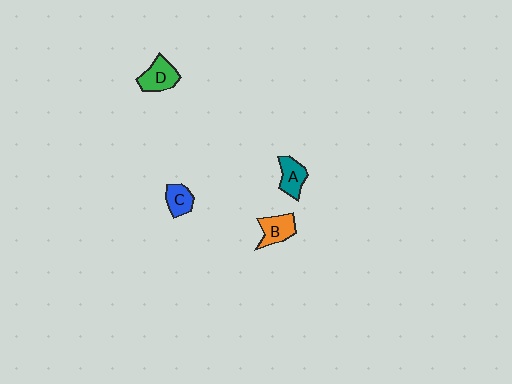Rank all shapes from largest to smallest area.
From largest to smallest: D (green), B (orange), A (teal), C (blue).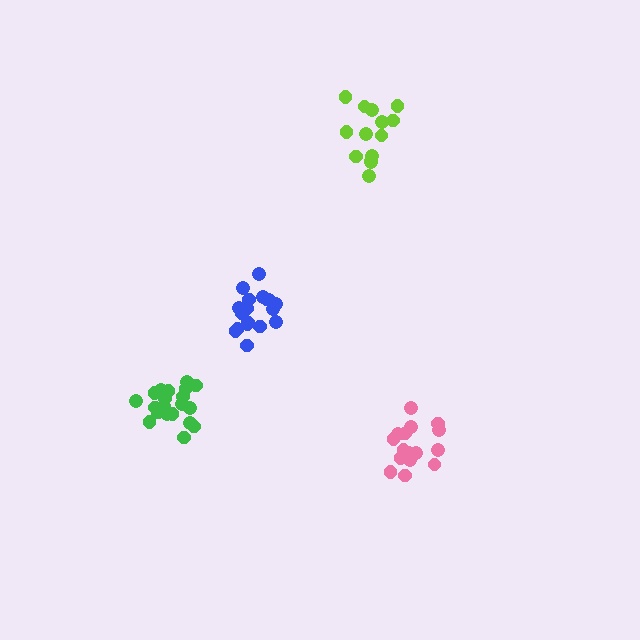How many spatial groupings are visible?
There are 4 spatial groupings.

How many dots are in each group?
Group 1: 18 dots, Group 2: 16 dots, Group 3: 14 dots, Group 4: 20 dots (68 total).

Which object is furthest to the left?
The green cluster is leftmost.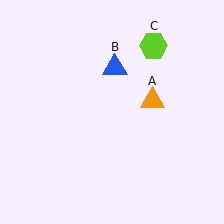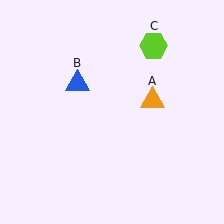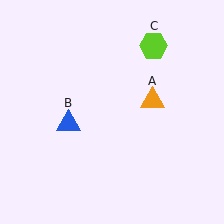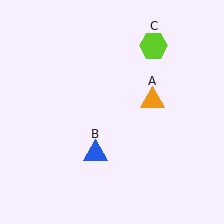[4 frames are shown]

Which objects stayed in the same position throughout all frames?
Orange triangle (object A) and lime hexagon (object C) remained stationary.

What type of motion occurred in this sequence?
The blue triangle (object B) rotated counterclockwise around the center of the scene.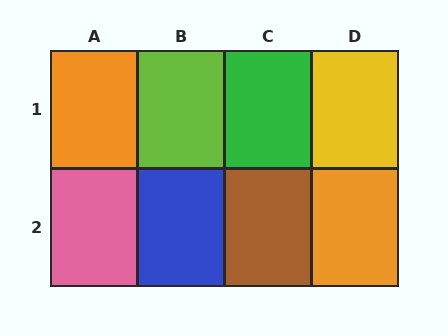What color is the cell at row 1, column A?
Orange.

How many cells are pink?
1 cell is pink.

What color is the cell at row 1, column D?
Yellow.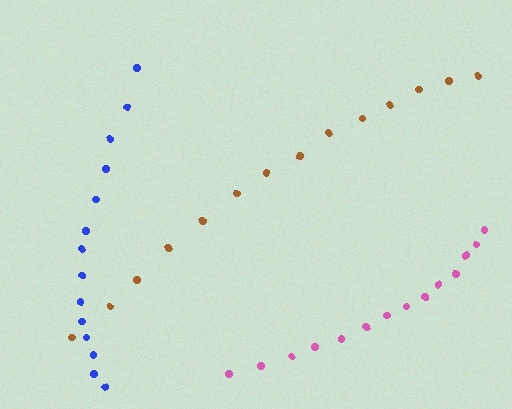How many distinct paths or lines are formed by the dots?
There are 3 distinct paths.